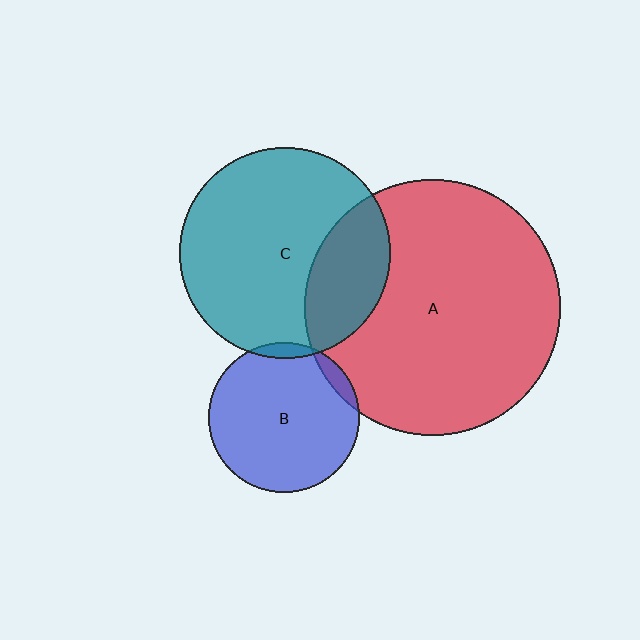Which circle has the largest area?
Circle A (red).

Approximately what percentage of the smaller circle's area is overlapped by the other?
Approximately 25%.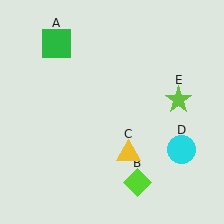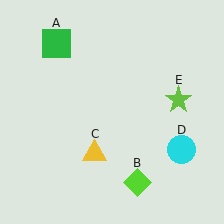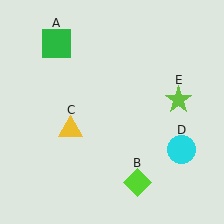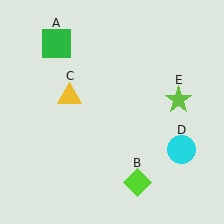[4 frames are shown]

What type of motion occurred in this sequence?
The yellow triangle (object C) rotated clockwise around the center of the scene.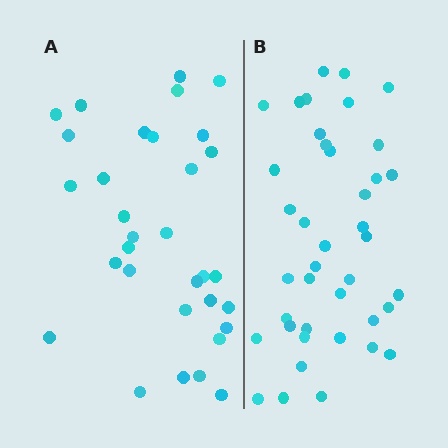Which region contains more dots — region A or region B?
Region B (the right region) has more dots.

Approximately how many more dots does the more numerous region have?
Region B has roughly 8 or so more dots than region A.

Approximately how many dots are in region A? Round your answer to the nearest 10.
About 30 dots. (The exact count is 32, which rounds to 30.)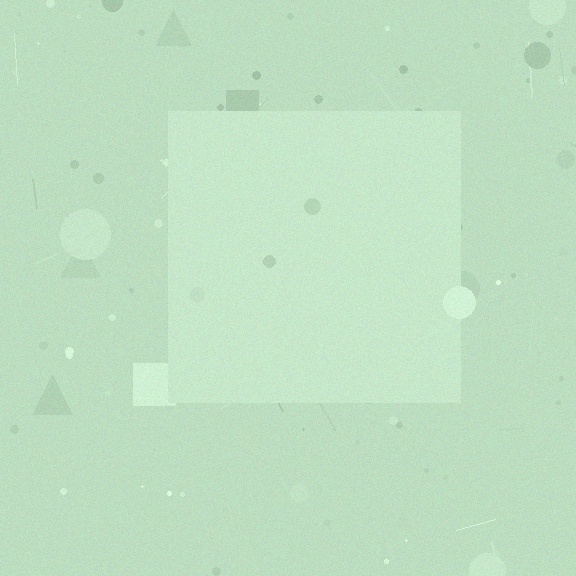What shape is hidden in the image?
A square is hidden in the image.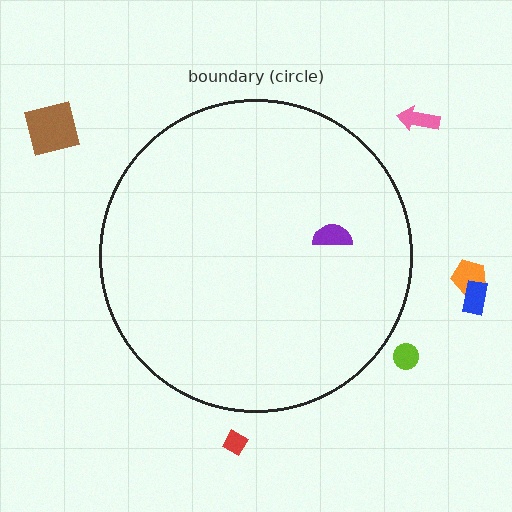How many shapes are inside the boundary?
1 inside, 6 outside.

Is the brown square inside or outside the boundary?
Outside.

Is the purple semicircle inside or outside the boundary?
Inside.